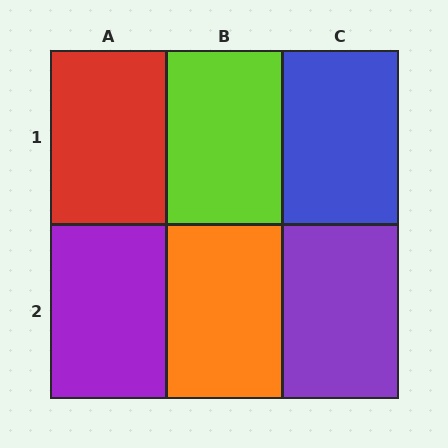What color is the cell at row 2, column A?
Purple.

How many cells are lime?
1 cell is lime.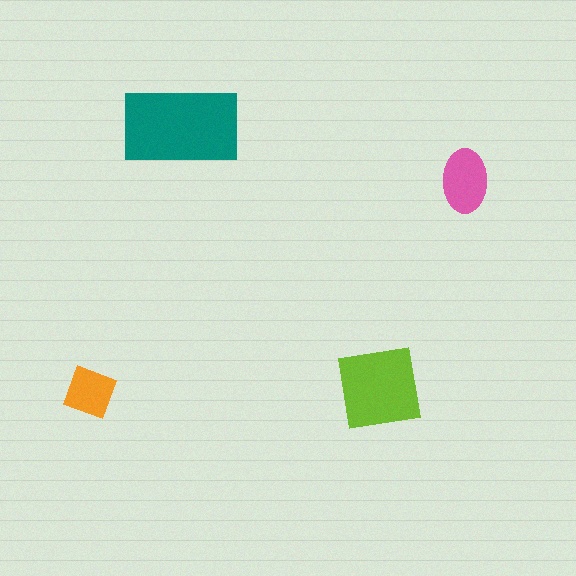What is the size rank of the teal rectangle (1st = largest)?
1st.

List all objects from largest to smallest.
The teal rectangle, the lime square, the pink ellipse, the orange square.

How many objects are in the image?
There are 4 objects in the image.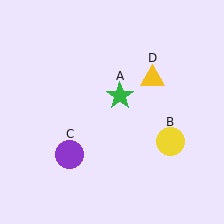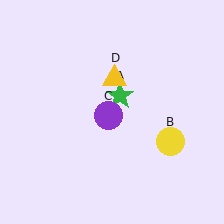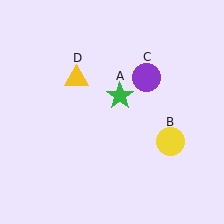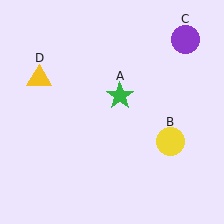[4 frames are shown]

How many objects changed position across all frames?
2 objects changed position: purple circle (object C), yellow triangle (object D).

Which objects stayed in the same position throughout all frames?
Green star (object A) and yellow circle (object B) remained stationary.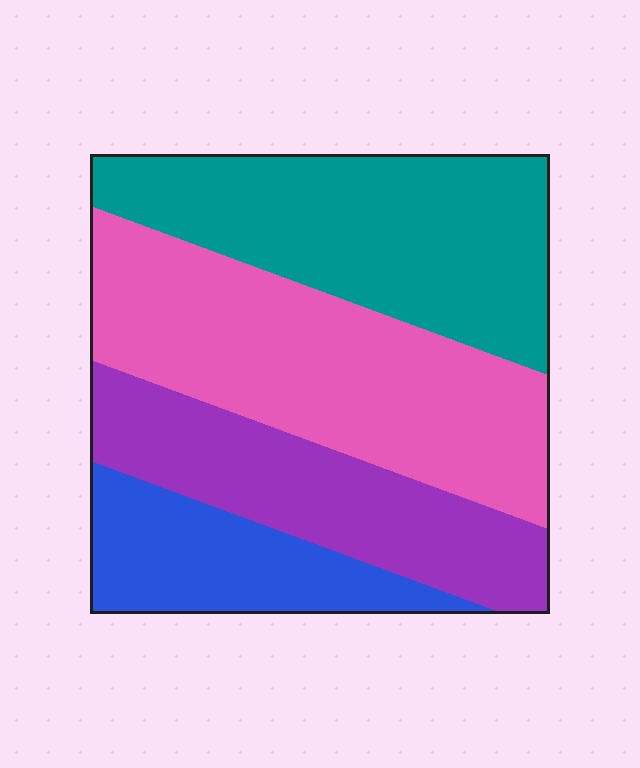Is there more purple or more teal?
Teal.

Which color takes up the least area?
Blue, at roughly 15%.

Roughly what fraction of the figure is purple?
Purple takes up between a sixth and a third of the figure.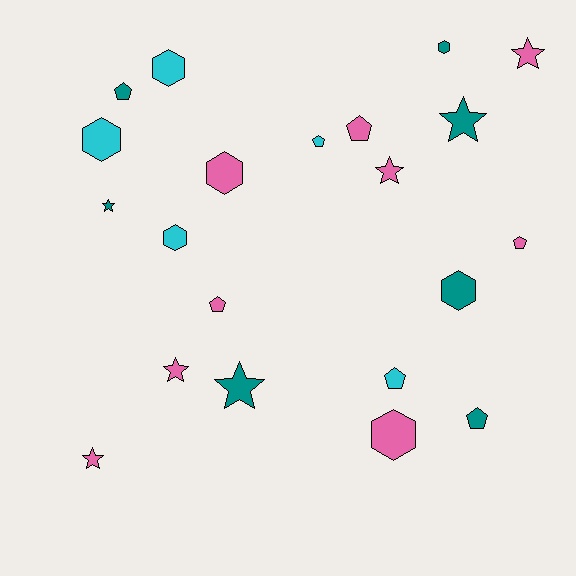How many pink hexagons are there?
There are 2 pink hexagons.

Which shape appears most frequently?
Hexagon, with 7 objects.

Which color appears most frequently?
Pink, with 9 objects.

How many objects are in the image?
There are 21 objects.